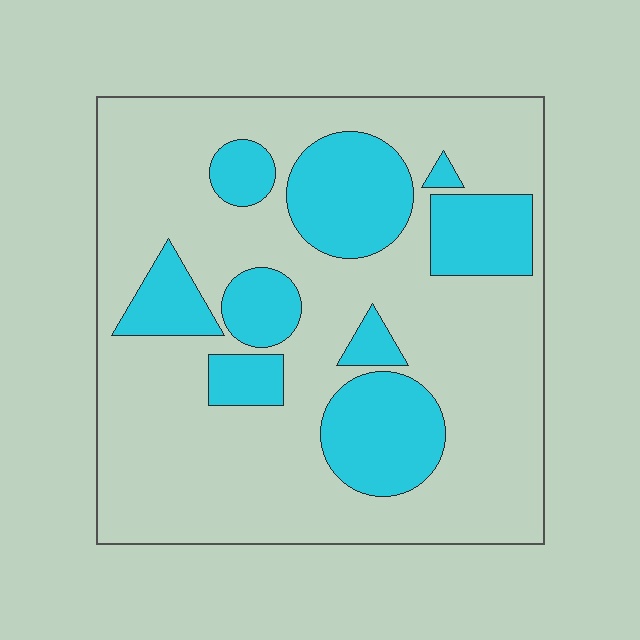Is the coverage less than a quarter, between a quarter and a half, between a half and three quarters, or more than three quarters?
Between a quarter and a half.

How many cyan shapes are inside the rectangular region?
9.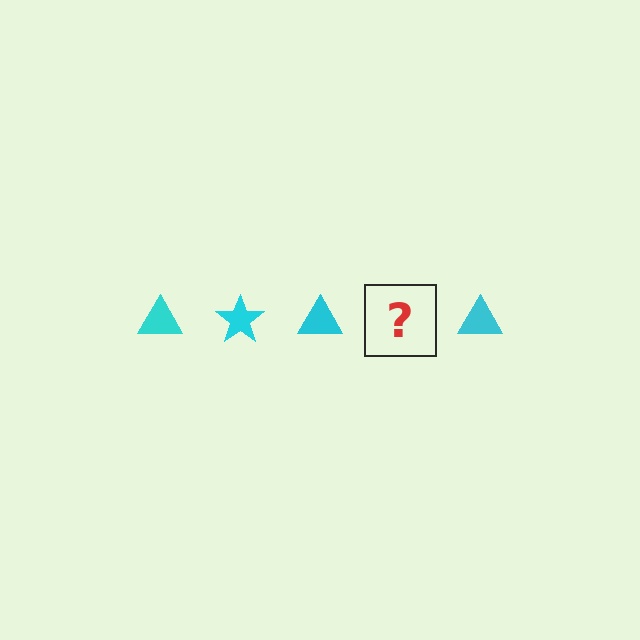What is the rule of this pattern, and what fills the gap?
The rule is that the pattern cycles through triangle, star shapes in cyan. The gap should be filled with a cyan star.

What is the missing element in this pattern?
The missing element is a cyan star.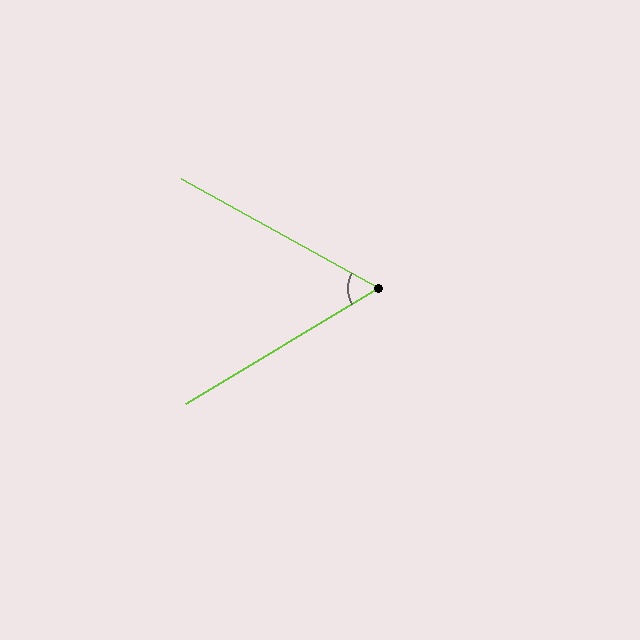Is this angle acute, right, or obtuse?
It is acute.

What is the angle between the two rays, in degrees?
Approximately 60 degrees.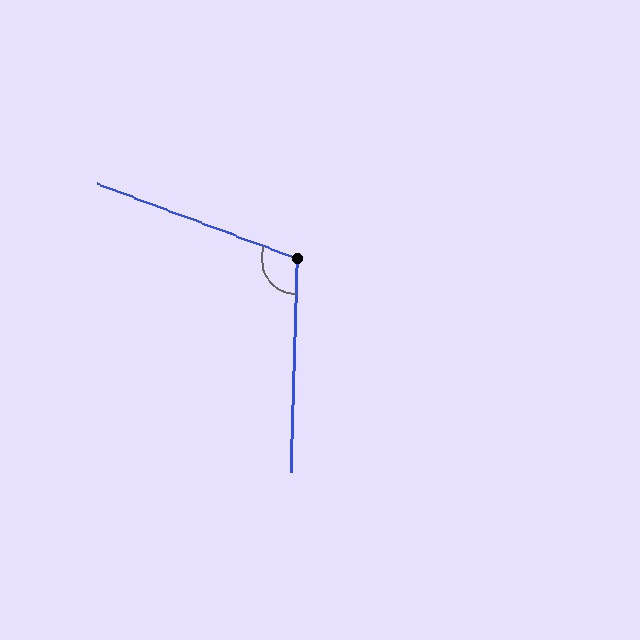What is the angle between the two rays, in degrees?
Approximately 109 degrees.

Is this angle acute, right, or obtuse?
It is obtuse.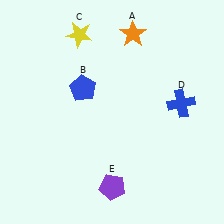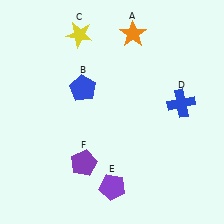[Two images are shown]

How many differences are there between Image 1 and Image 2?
There is 1 difference between the two images.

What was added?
A purple pentagon (F) was added in Image 2.